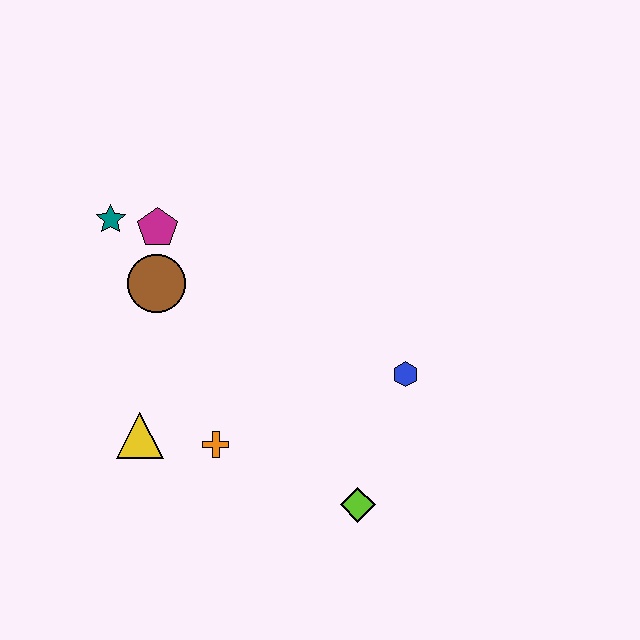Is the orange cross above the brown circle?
No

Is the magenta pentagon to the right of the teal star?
Yes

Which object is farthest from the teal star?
The lime diamond is farthest from the teal star.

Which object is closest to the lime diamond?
The blue hexagon is closest to the lime diamond.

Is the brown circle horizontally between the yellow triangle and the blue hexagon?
Yes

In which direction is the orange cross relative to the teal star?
The orange cross is below the teal star.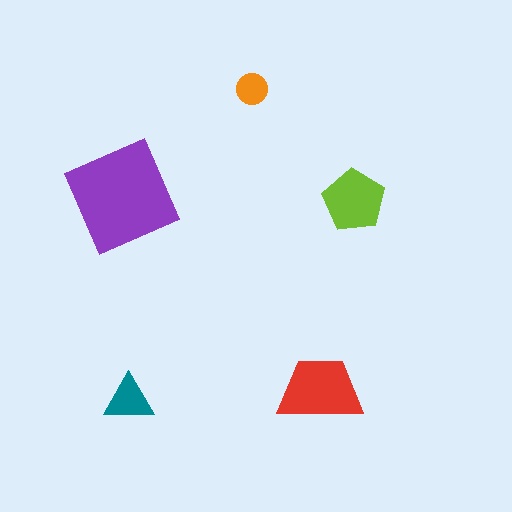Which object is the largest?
The purple square.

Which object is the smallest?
The orange circle.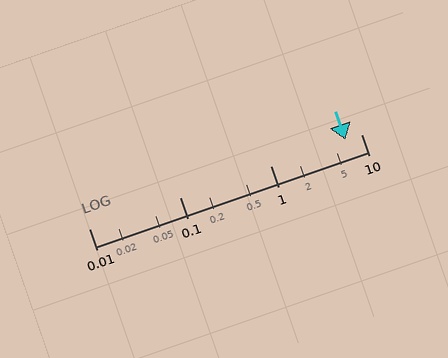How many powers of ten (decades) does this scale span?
The scale spans 3 decades, from 0.01 to 10.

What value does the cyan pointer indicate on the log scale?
The pointer indicates approximately 6.8.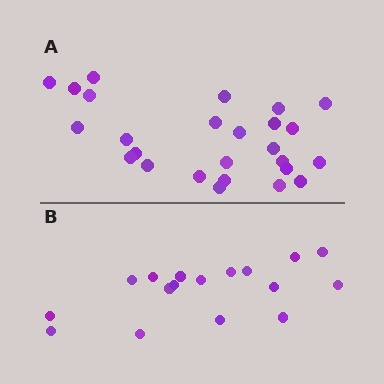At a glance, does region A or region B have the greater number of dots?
Region A (the top region) has more dots.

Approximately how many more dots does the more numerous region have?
Region A has roughly 8 or so more dots than region B.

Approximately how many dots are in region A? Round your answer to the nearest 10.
About 30 dots. (The exact count is 26, which rounds to 30.)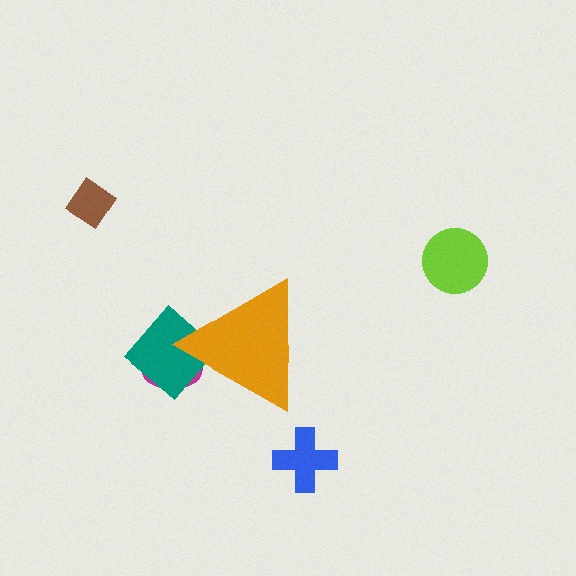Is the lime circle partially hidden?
No, the lime circle is fully visible.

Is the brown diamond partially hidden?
No, the brown diamond is fully visible.